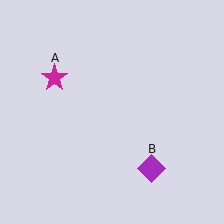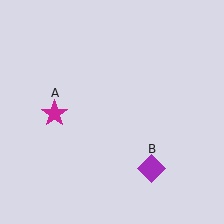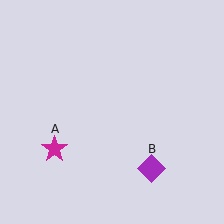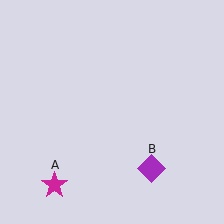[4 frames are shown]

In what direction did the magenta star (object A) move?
The magenta star (object A) moved down.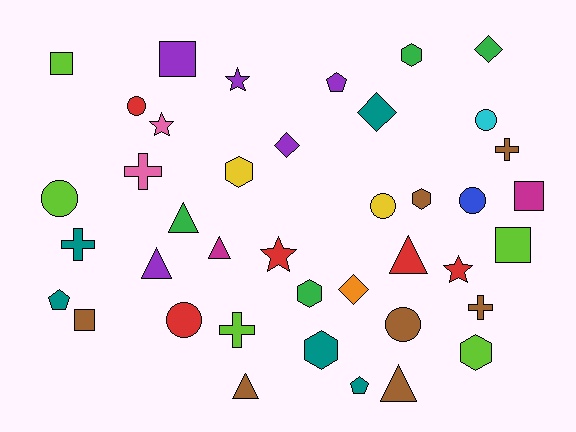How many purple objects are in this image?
There are 5 purple objects.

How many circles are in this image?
There are 7 circles.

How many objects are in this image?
There are 40 objects.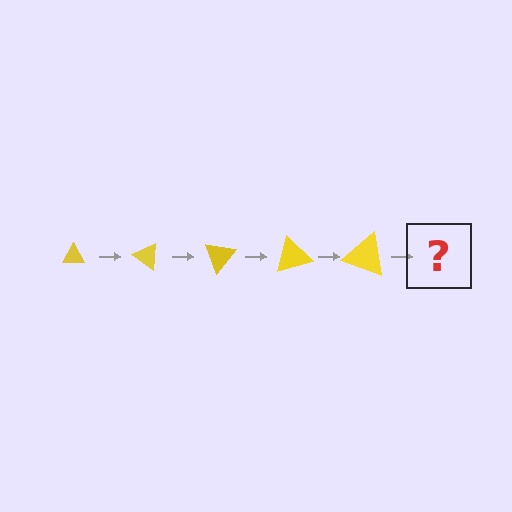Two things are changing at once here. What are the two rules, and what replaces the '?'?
The two rules are that the triangle grows larger each step and it rotates 35 degrees each step. The '?' should be a triangle, larger than the previous one and rotated 175 degrees from the start.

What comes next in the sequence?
The next element should be a triangle, larger than the previous one and rotated 175 degrees from the start.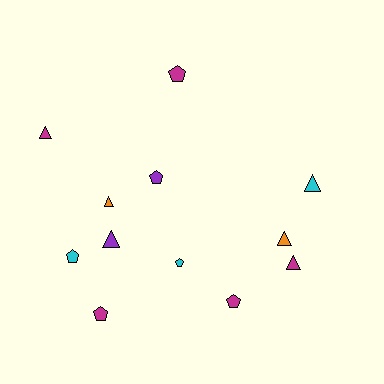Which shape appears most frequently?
Pentagon, with 6 objects.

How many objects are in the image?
There are 12 objects.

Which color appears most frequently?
Magenta, with 5 objects.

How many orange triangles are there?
There are 2 orange triangles.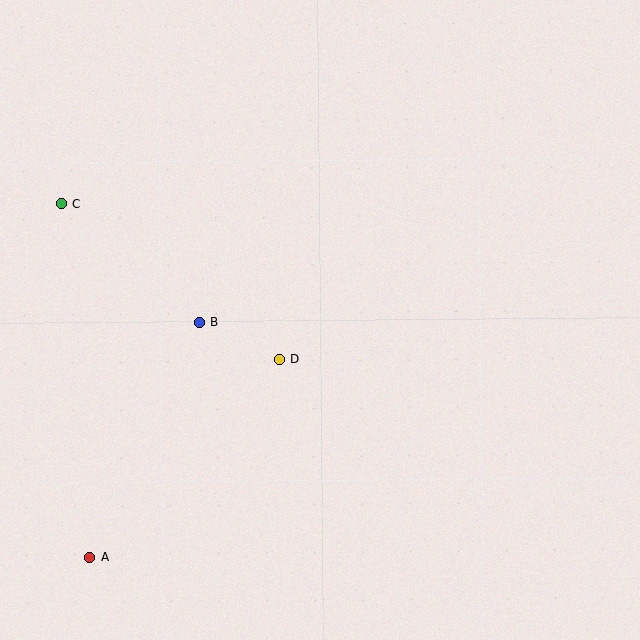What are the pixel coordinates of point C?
Point C is at (61, 204).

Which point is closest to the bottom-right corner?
Point D is closest to the bottom-right corner.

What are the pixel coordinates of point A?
Point A is at (90, 558).